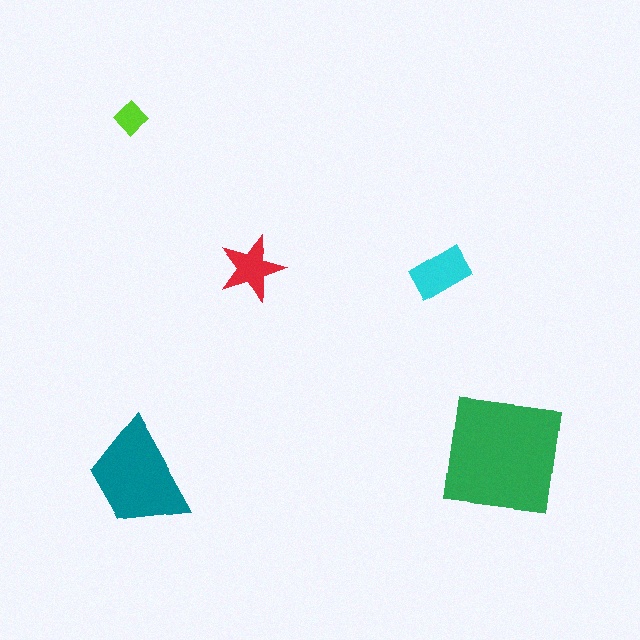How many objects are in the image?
There are 5 objects in the image.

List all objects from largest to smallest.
The green square, the teal trapezoid, the cyan rectangle, the red star, the lime diamond.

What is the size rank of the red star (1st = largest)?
4th.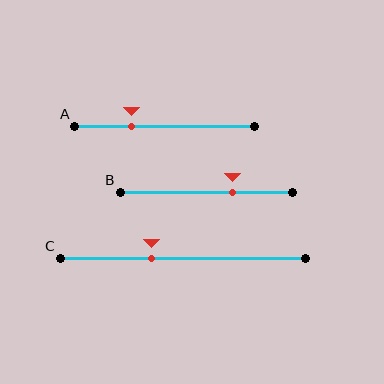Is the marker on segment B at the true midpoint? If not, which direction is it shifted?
No, the marker on segment B is shifted to the right by about 15% of the segment length.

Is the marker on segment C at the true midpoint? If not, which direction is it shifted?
No, the marker on segment C is shifted to the left by about 13% of the segment length.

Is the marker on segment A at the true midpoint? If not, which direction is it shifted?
No, the marker on segment A is shifted to the left by about 19% of the segment length.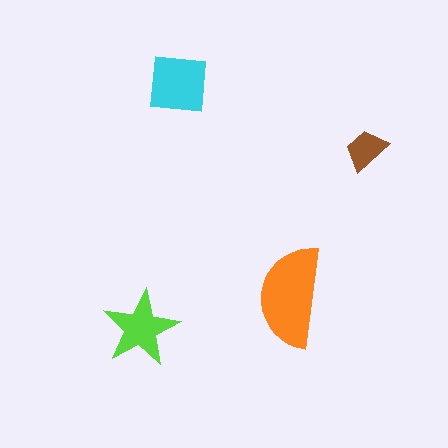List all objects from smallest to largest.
The brown trapezoid, the lime star, the cyan square, the orange semicircle.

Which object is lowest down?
The lime star is bottommost.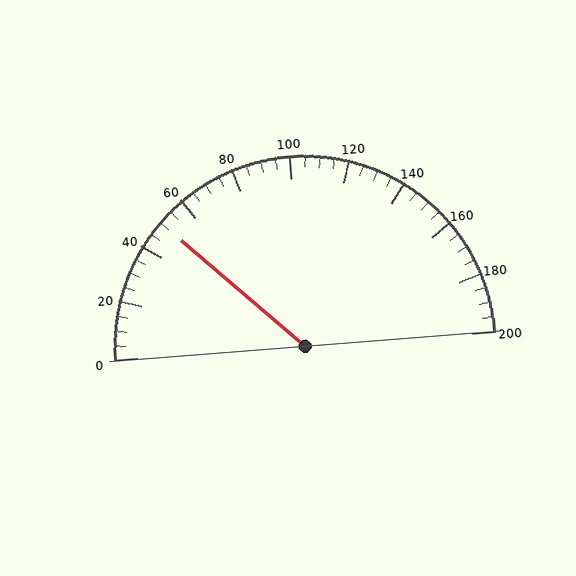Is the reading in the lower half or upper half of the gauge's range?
The reading is in the lower half of the range (0 to 200).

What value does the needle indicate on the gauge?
The needle indicates approximately 50.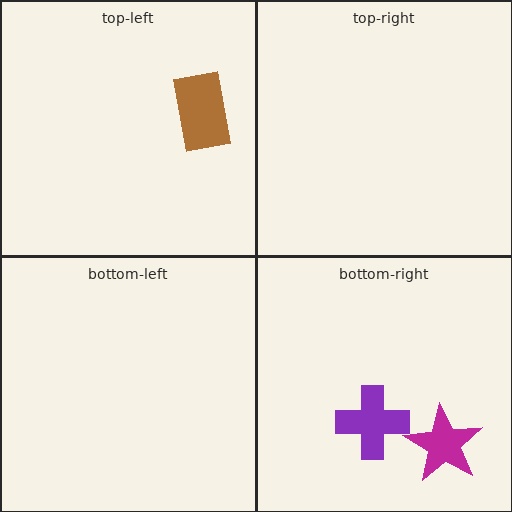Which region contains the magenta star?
The bottom-right region.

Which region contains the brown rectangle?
The top-left region.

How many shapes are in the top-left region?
1.